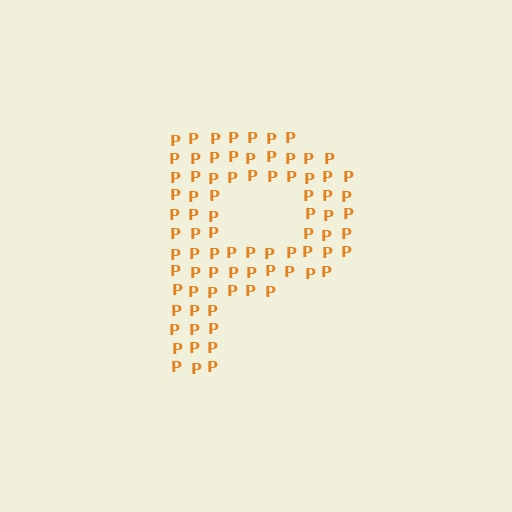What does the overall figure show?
The overall figure shows the letter P.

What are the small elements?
The small elements are letter P's.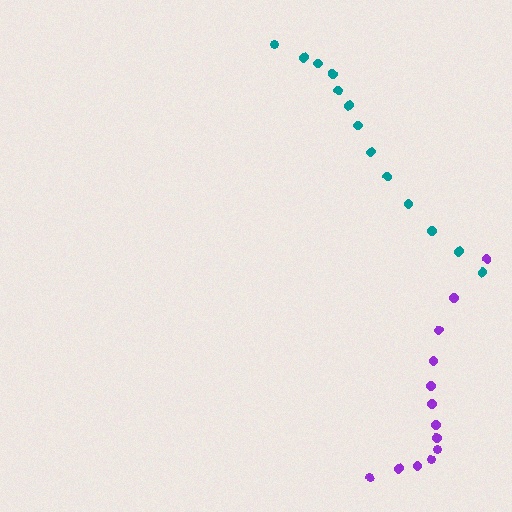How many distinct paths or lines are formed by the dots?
There are 2 distinct paths.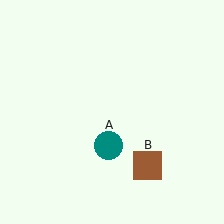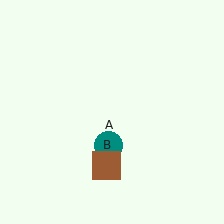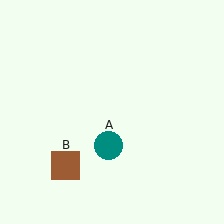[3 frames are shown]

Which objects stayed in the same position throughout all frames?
Teal circle (object A) remained stationary.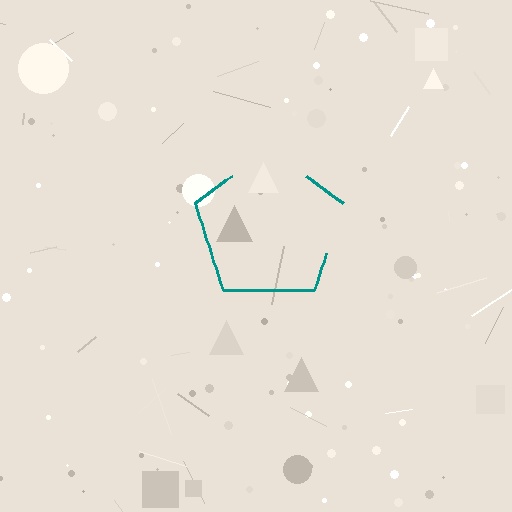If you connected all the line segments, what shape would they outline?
They would outline a pentagon.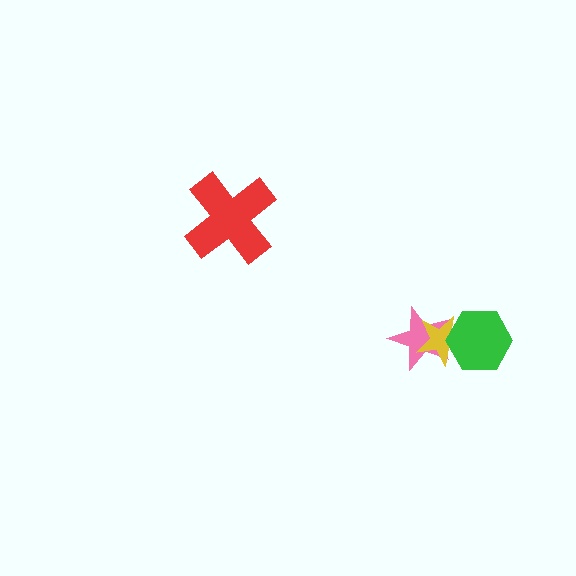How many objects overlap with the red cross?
0 objects overlap with the red cross.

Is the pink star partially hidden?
Yes, it is partially covered by another shape.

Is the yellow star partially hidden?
Yes, it is partially covered by another shape.